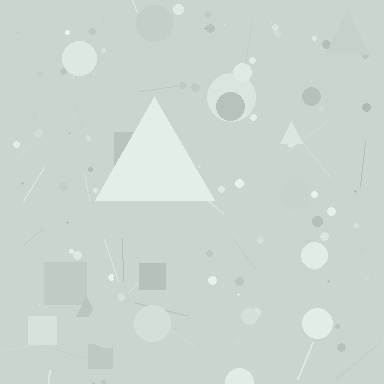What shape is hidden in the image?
A triangle is hidden in the image.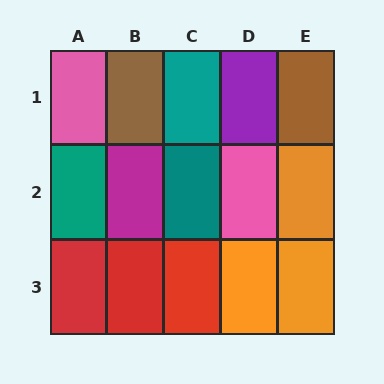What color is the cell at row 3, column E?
Orange.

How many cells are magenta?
1 cell is magenta.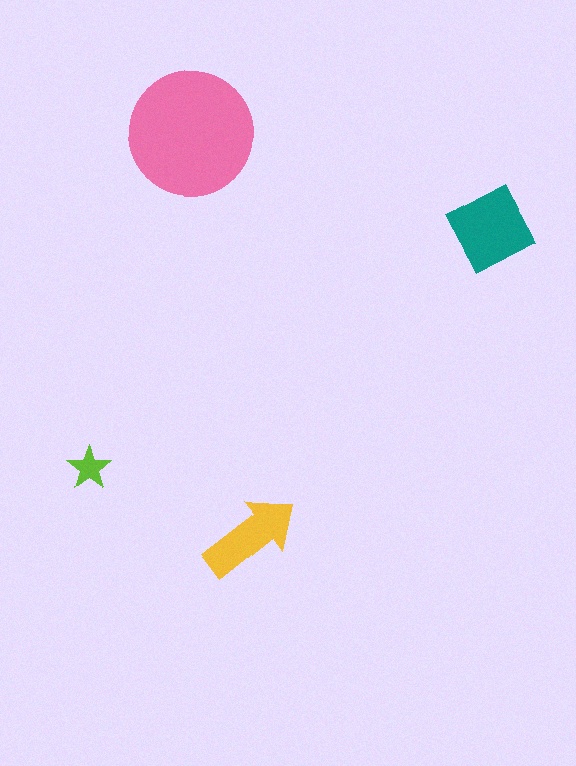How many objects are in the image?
There are 4 objects in the image.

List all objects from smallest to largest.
The lime star, the yellow arrow, the teal diamond, the pink circle.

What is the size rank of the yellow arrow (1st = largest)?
3rd.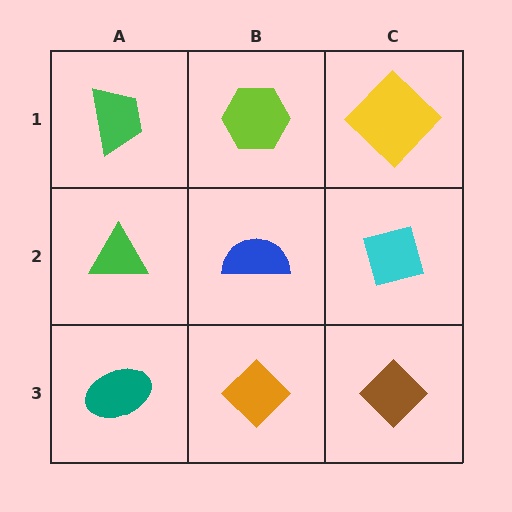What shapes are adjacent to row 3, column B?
A blue semicircle (row 2, column B), a teal ellipse (row 3, column A), a brown diamond (row 3, column C).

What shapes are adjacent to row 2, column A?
A green trapezoid (row 1, column A), a teal ellipse (row 3, column A), a blue semicircle (row 2, column B).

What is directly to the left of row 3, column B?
A teal ellipse.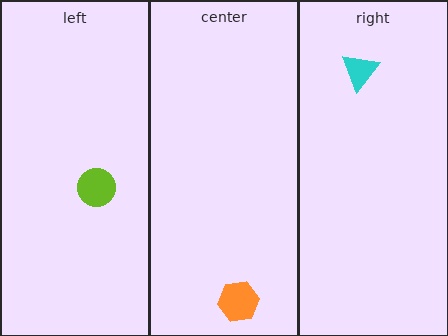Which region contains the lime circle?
The left region.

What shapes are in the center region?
The orange hexagon.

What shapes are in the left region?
The lime circle.